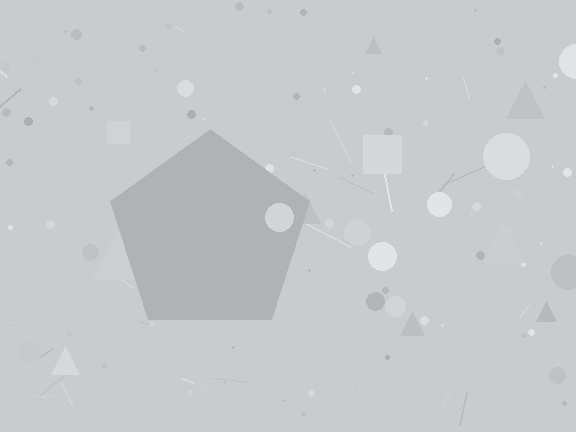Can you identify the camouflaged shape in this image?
The camouflaged shape is a pentagon.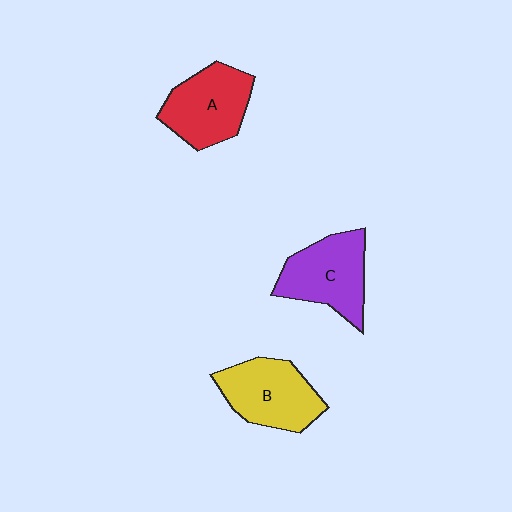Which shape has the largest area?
Shape B (yellow).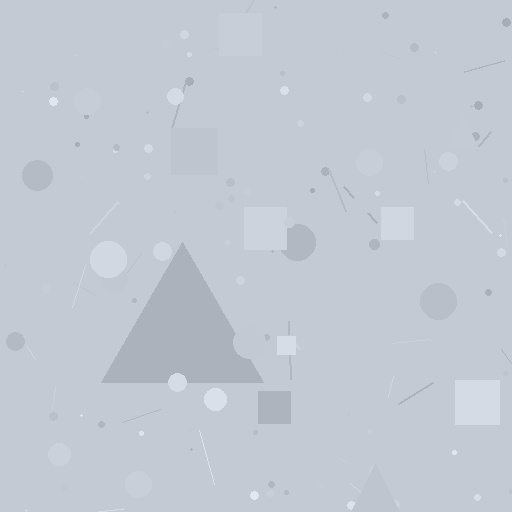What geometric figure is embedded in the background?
A triangle is embedded in the background.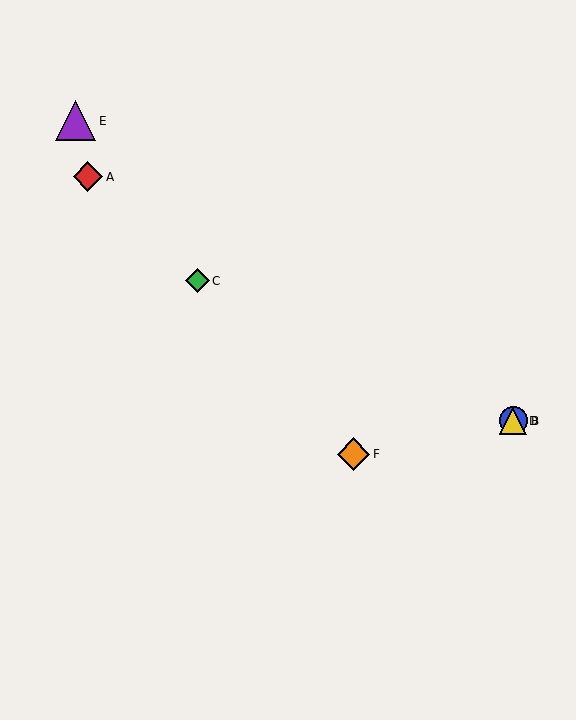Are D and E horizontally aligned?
No, D is at y≈421 and E is at y≈121.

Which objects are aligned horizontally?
Objects B, D are aligned horizontally.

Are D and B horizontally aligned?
Yes, both are at y≈421.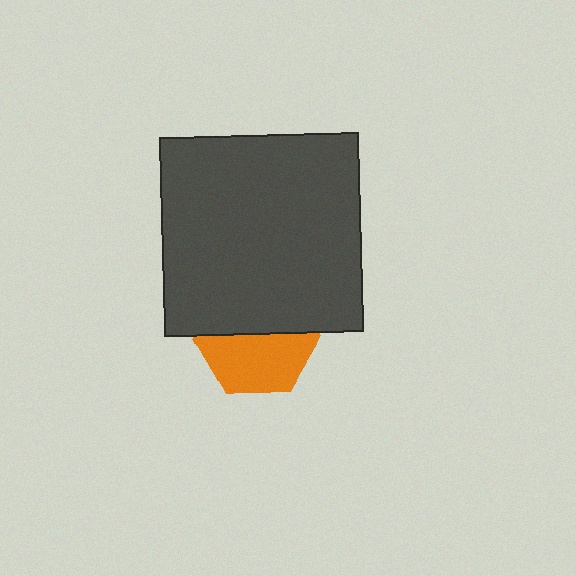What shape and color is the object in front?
The object in front is a dark gray square.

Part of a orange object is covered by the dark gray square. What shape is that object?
It is a hexagon.